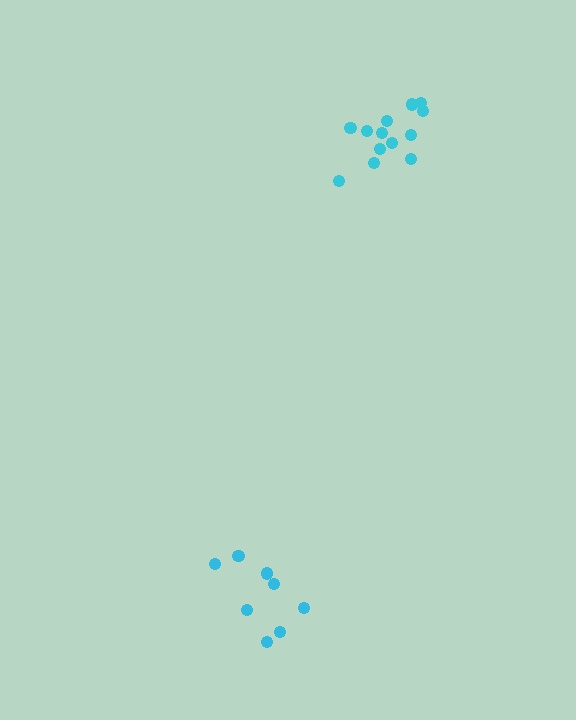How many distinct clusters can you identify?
There are 2 distinct clusters.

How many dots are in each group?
Group 1: 13 dots, Group 2: 8 dots (21 total).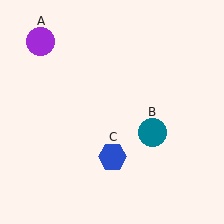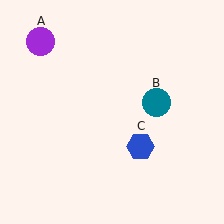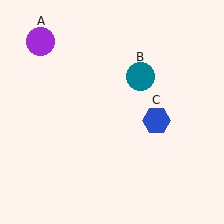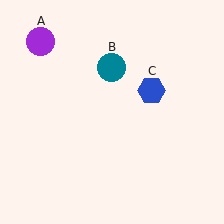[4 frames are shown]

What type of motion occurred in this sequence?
The teal circle (object B), blue hexagon (object C) rotated counterclockwise around the center of the scene.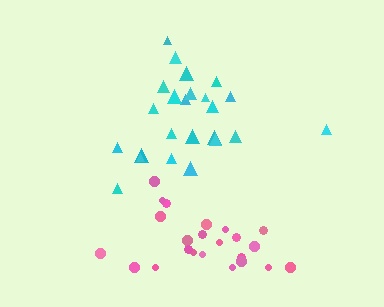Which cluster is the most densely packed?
Cyan.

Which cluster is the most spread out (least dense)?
Pink.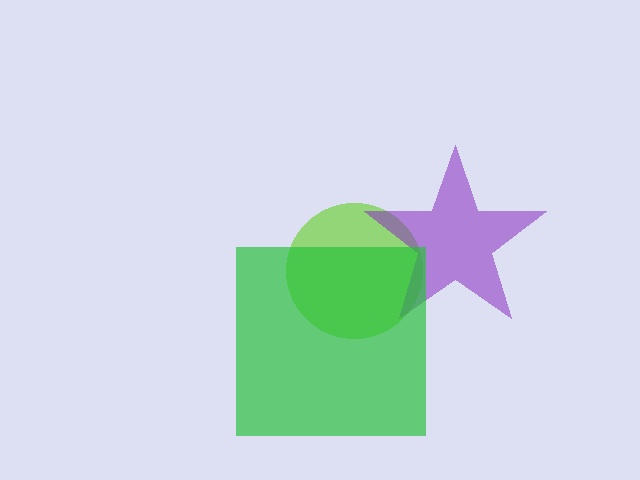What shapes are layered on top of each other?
The layered shapes are: a lime circle, a purple star, a green square.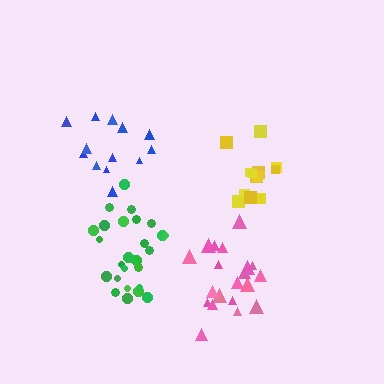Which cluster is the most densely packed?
Green.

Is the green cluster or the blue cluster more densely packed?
Green.